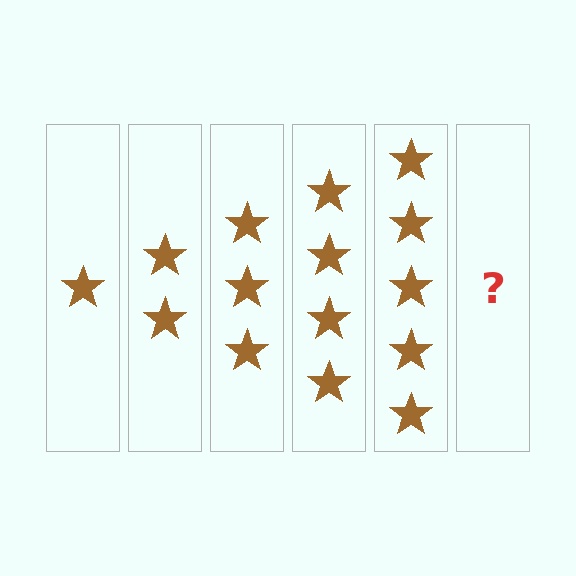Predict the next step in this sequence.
The next step is 6 stars.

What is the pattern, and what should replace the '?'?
The pattern is that each step adds one more star. The '?' should be 6 stars.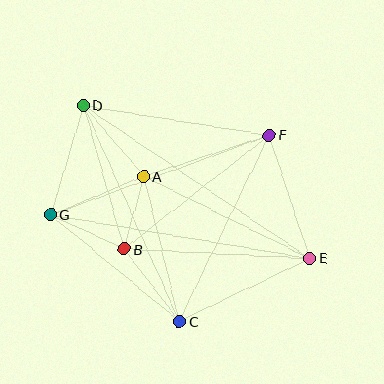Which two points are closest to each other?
Points A and B are closest to each other.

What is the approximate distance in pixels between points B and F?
The distance between B and F is approximately 184 pixels.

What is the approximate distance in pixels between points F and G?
The distance between F and G is approximately 233 pixels.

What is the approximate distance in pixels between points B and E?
The distance between B and E is approximately 186 pixels.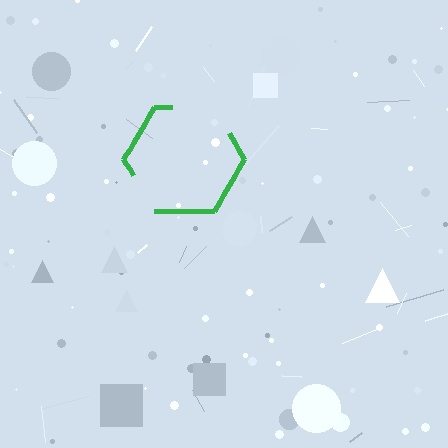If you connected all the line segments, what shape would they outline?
They would outline a hexagon.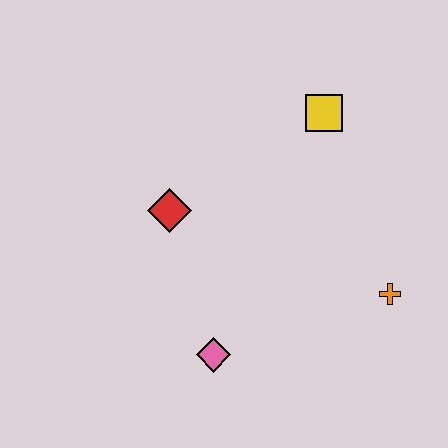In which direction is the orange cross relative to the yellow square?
The orange cross is below the yellow square.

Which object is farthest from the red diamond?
The orange cross is farthest from the red diamond.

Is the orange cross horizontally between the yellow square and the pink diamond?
No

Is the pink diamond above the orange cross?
No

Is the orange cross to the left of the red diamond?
No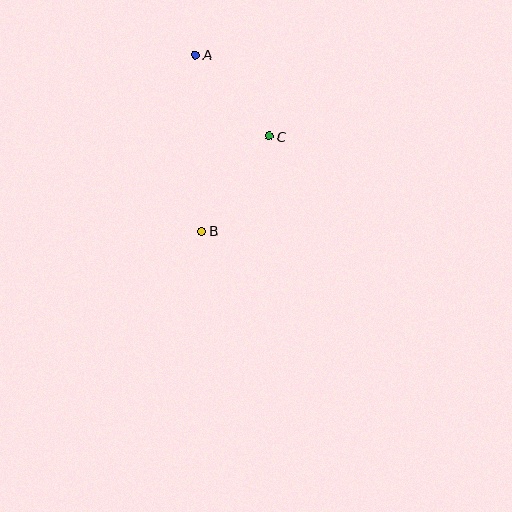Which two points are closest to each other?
Points A and C are closest to each other.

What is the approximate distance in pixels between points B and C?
The distance between B and C is approximately 117 pixels.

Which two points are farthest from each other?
Points A and B are farthest from each other.